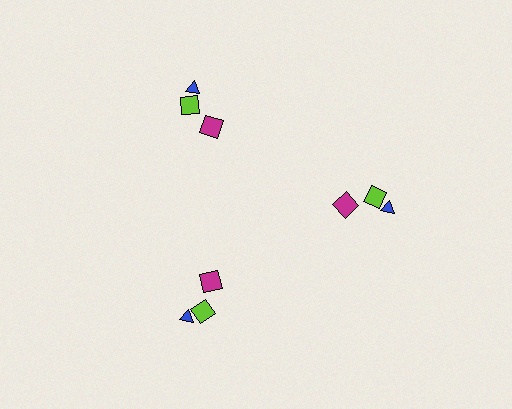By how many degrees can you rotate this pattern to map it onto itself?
The pattern maps onto itself every 120 degrees of rotation.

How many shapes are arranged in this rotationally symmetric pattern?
There are 9 shapes, arranged in 3 groups of 3.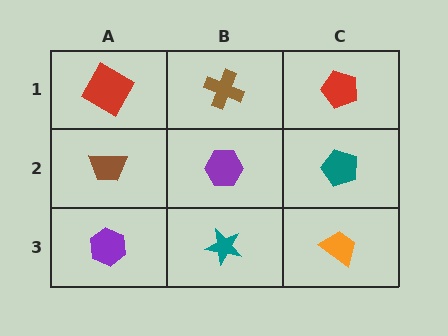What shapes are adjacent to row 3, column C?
A teal pentagon (row 2, column C), a teal star (row 3, column B).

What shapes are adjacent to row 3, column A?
A brown trapezoid (row 2, column A), a teal star (row 3, column B).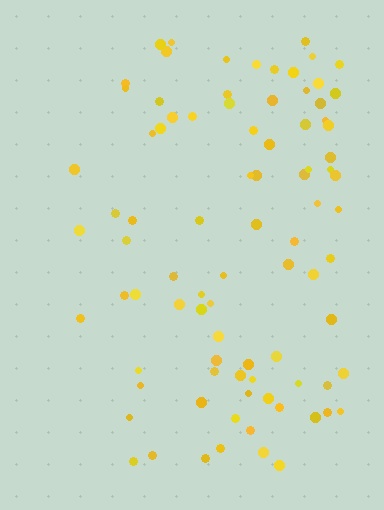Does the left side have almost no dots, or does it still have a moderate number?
Still a moderate number, just noticeably fewer than the right.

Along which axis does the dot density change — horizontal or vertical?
Horizontal.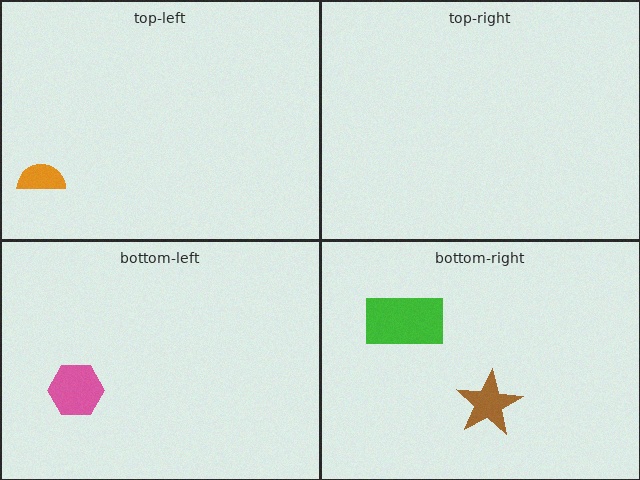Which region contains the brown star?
The bottom-right region.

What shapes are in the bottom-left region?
The pink hexagon.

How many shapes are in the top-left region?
1.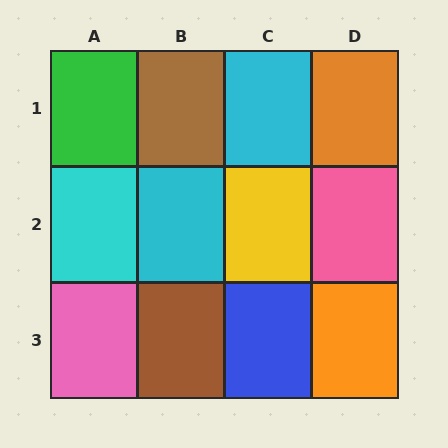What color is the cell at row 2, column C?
Yellow.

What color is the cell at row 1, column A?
Green.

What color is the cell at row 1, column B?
Brown.